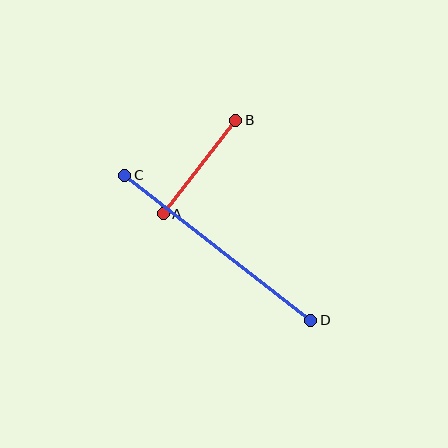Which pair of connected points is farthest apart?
Points C and D are farthest apart.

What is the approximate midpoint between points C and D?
The midpoint is at approximately (218, 248) pixels.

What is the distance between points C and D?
The distance is approximately 236 pixels.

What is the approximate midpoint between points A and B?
The midpoint is at approximately (200, 167) pixels.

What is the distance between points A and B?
The distance is approximately 118 pixels.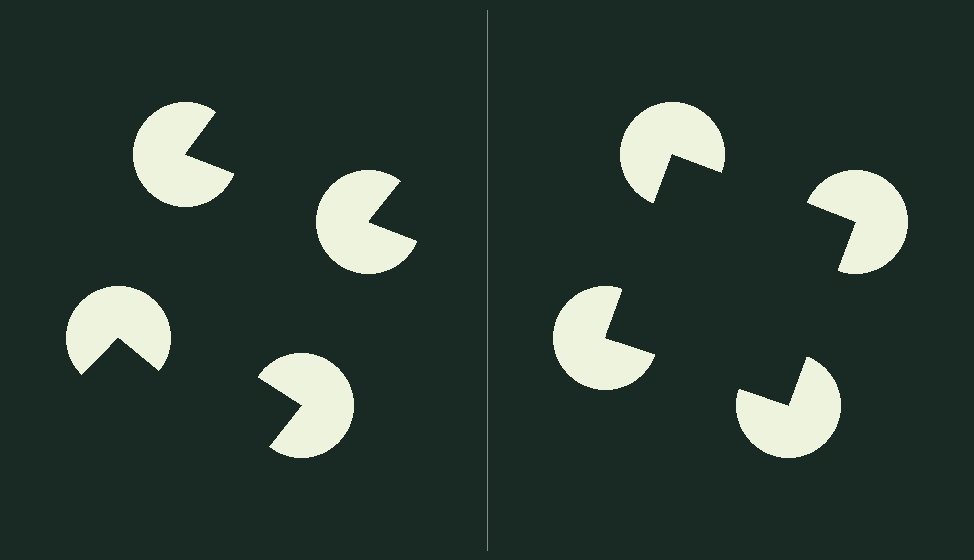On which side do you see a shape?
An illusory square appears on the right side. On the left side the wedge cuts are rotated, so no coherent shape forms.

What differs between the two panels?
The pac-man discs are positioned identically on both sides; only the wedge orientations differ. On the right they align to a square; on the left they are misaligned.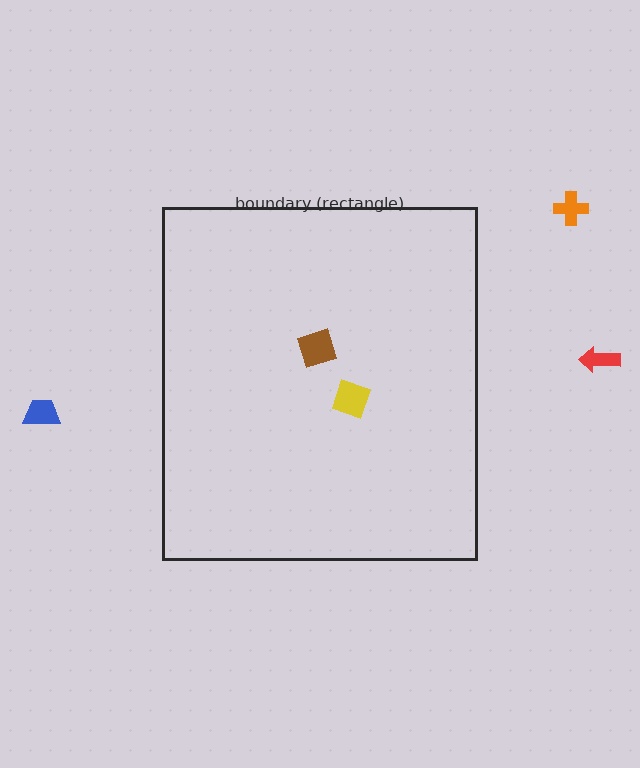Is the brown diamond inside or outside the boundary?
Inside.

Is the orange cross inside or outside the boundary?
Outside.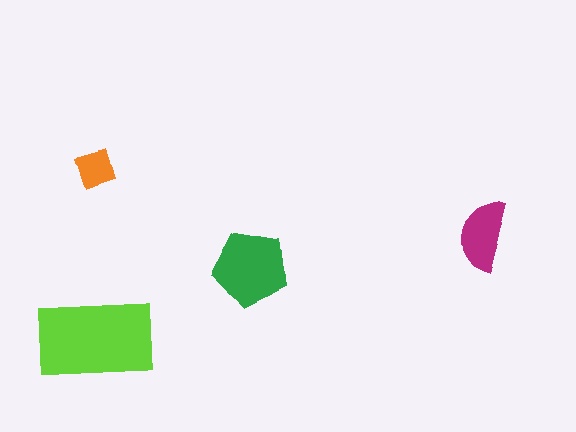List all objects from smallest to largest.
The orange square, the magenta semicircle, the green pentagon, the lime rectangle.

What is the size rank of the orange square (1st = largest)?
4th.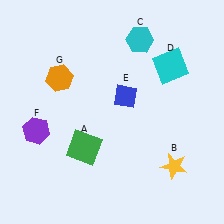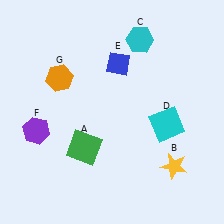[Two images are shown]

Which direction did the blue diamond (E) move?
The blue diamond (E) moved up.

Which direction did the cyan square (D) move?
The cyan square (D) moved down.